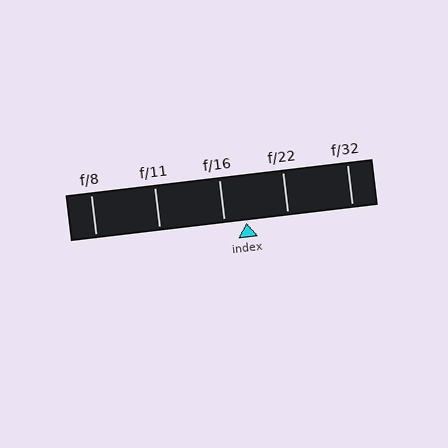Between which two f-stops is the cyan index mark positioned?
The index mark is between f/16 and f/22.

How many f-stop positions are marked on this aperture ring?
There are 5 f-stop positions marked.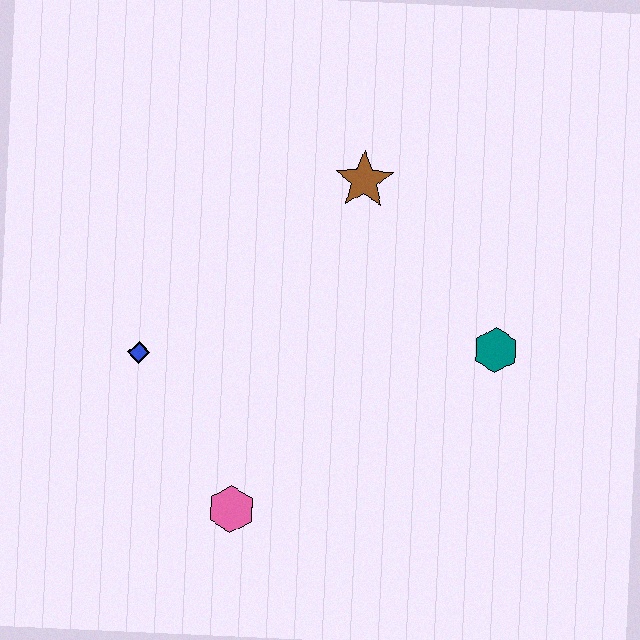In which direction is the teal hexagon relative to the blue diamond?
The teal hexagon is to the right of the blue diamond.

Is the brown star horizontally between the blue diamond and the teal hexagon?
Yes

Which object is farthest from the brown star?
The pink hexagon is farthest from the brown star.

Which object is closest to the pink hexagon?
The blue diamond is closest to the pink hexagon.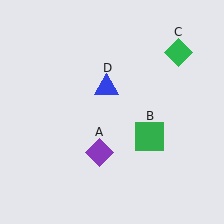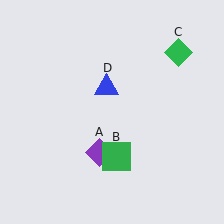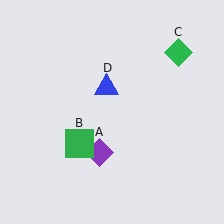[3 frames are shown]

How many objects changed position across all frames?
1 object changed position: green square (object B).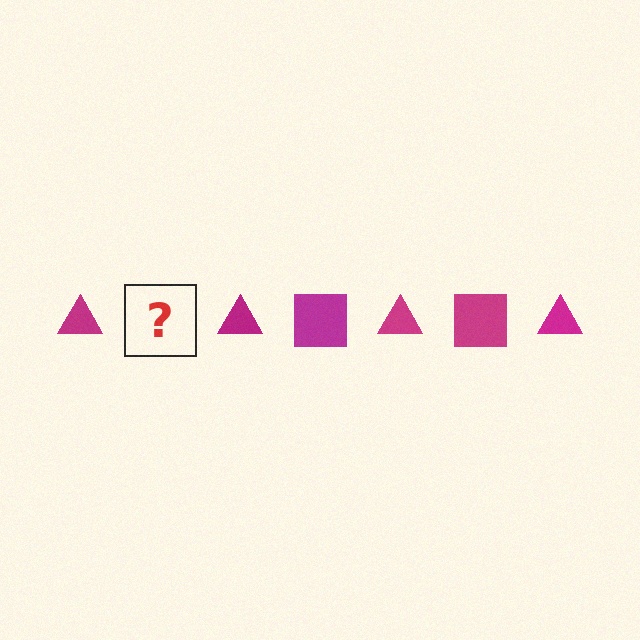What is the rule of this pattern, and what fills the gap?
The rule is that the pattern cycles through triangle, square shapes in magenta. The gap should be filled with a magenta square.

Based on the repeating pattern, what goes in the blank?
The blank should be a magenta square.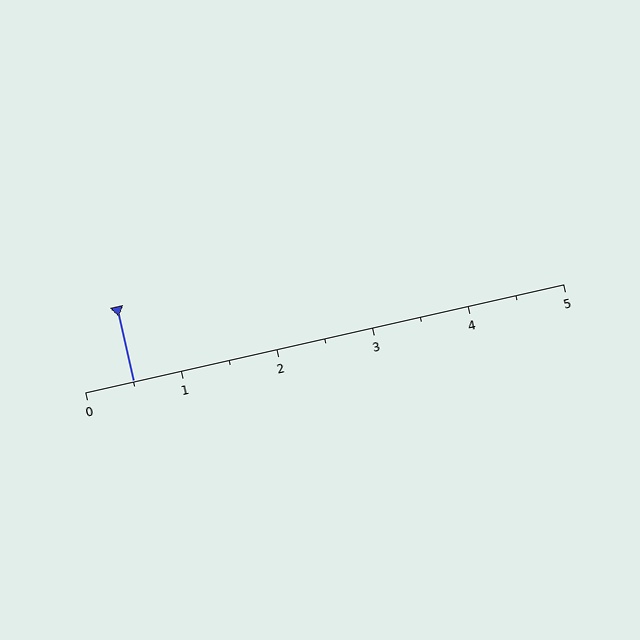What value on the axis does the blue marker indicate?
The marker indicates approximately 0.5.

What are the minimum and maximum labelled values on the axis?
The axis runs from 0 to 5.